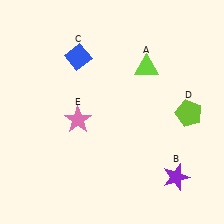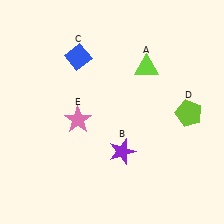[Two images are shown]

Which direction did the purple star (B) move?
The purple star (B) moved left.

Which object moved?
The purple star (B) moved left.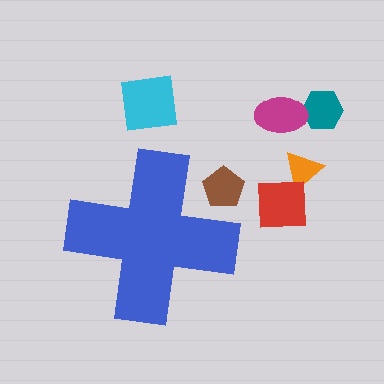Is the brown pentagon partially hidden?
Yes, the brown pentagon is partially hidden behind the blue cross.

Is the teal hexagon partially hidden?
No, the teal hexagon is fully visible.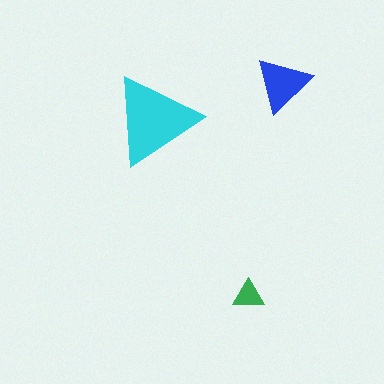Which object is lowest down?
The green triangle is bottommost.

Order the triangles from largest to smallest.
the cyan one, the blue one, the green one.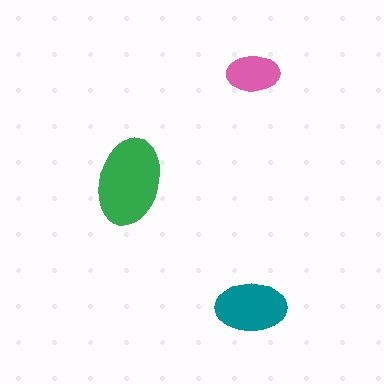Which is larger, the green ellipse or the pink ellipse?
The green one.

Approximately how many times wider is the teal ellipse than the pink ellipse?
About 1.5 times wider.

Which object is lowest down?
The teal ellipse is bottommost.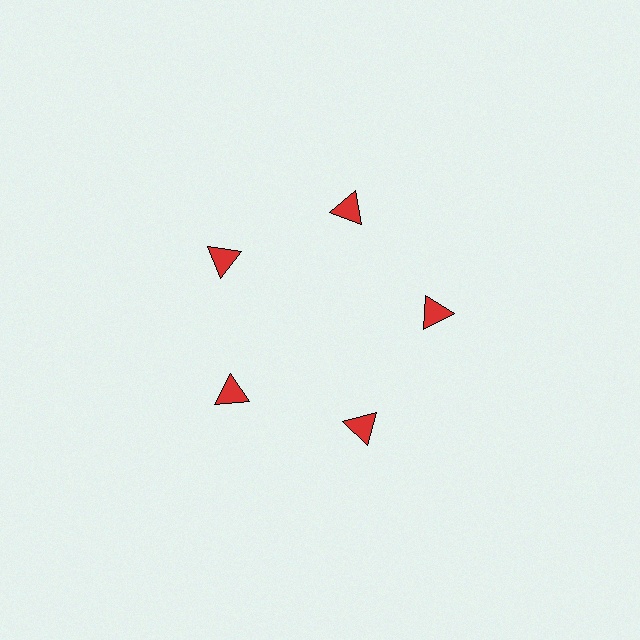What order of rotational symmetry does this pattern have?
This pattern has 5-fold rotational symmetry.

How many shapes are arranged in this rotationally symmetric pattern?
There are 5 shapes, arranged in 5 groups of 1.